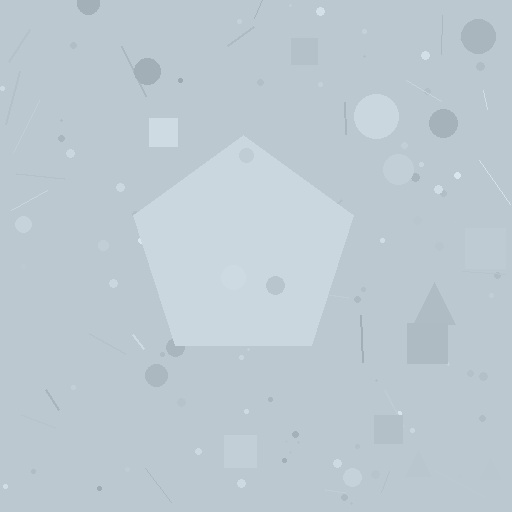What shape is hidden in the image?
A pentagon is hidden in the image.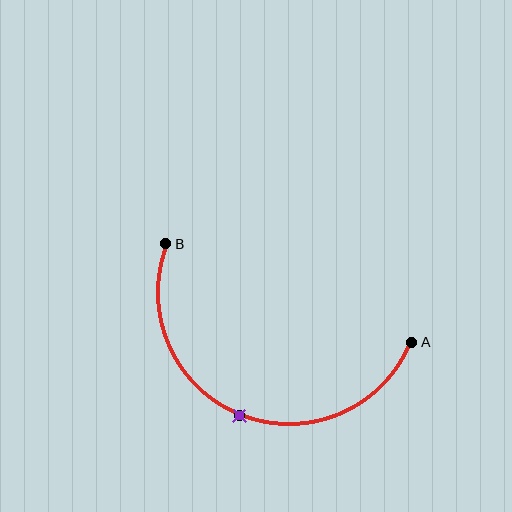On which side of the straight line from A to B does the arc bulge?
The arc bulges below the straight line connecting A and B.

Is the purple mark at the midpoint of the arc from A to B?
Yes. The purple mark lies on the arc at equal arc-length from both A and B — it is the arc midpoint.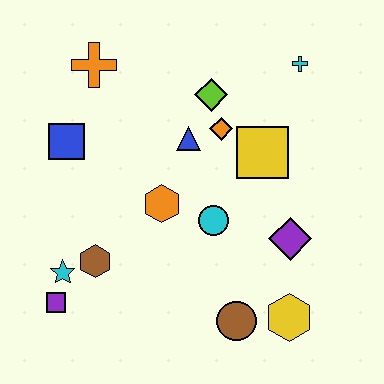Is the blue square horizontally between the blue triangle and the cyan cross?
No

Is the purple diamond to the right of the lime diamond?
Yes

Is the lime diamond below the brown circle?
No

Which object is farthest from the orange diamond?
The purple square is farthest from the orange diamond.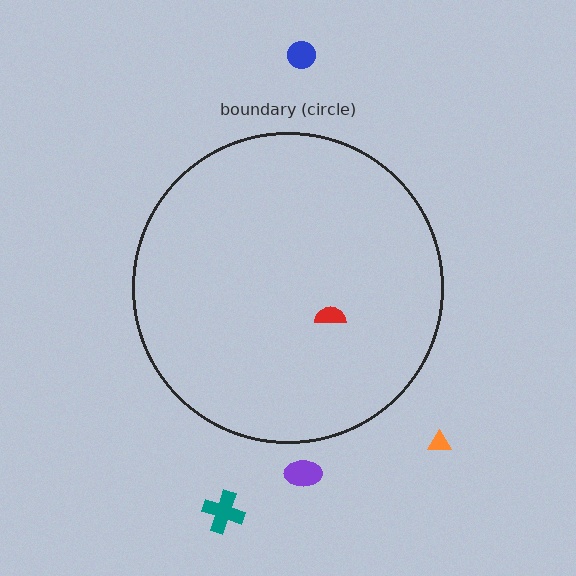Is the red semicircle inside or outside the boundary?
Inside.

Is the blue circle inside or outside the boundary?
Outside.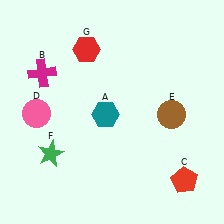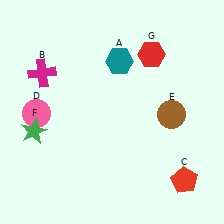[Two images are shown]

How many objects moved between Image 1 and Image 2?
3 objects moved between the two images.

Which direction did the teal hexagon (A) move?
The teal hexagon (A) moved up.